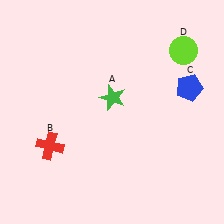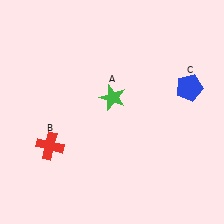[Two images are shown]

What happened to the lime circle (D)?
The lime circle (D) was removed in Image 2. It was in the top-right area of Image 1.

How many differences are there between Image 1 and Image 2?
There is 1 difference between the two images.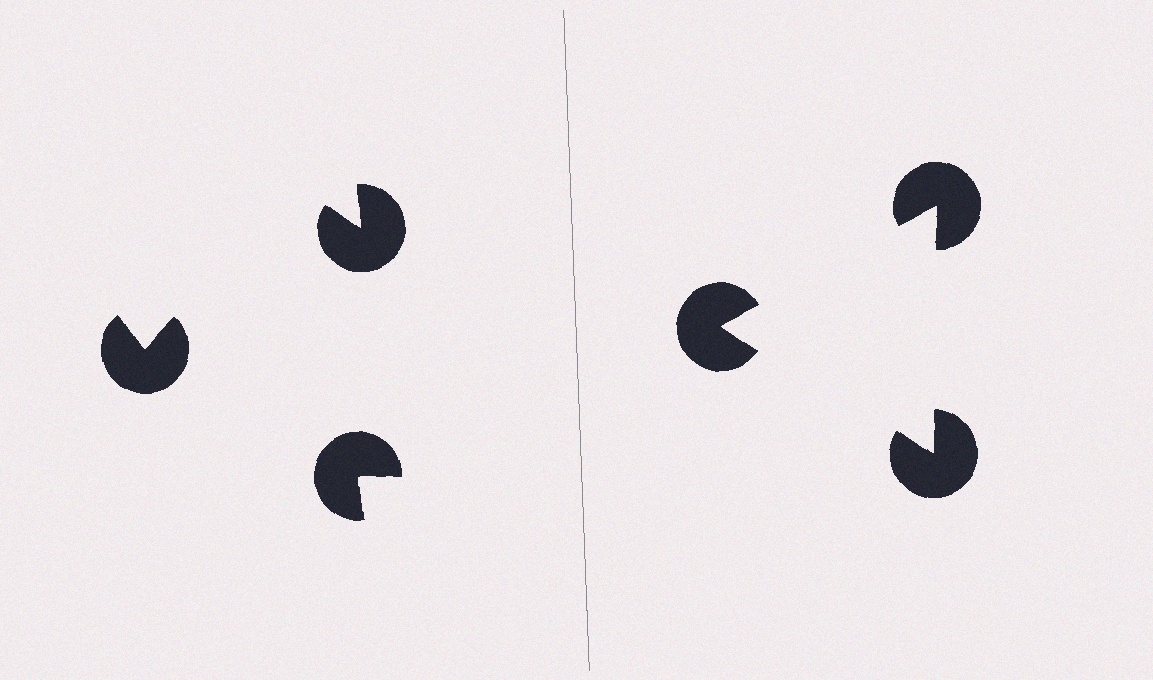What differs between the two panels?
The pac-man discs are positioned identically on both sides; only the wedge orientations differ. On the right they align to a triangle; on the left they are misaligned.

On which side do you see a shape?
An illusory triangle appears on the right side. On the left side the wedge cuts are rotated, so no coherent shape forms.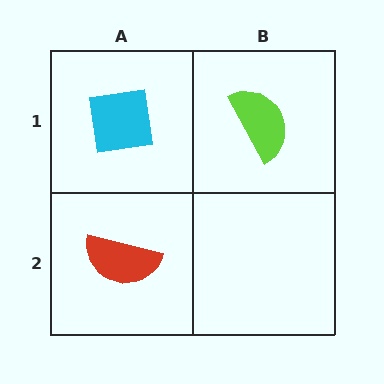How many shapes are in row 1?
2 shapes.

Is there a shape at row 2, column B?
No, that cell is empty.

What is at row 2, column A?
A red semicircle.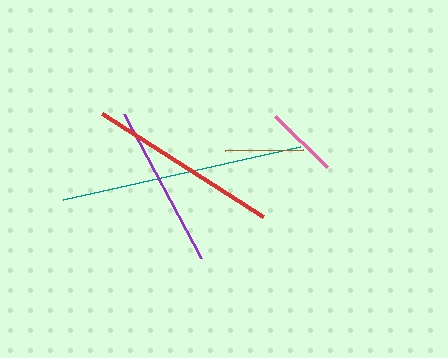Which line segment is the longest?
The teal line is the longest at approximately 243 pixels.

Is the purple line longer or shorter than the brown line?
The purple line is longer than the brown line.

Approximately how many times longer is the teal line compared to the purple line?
The teal line is approximately 1.5 times the length of the purple line.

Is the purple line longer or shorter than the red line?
The red line is longer than the purple line.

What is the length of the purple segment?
The purple segment is approximately 163 pixels long.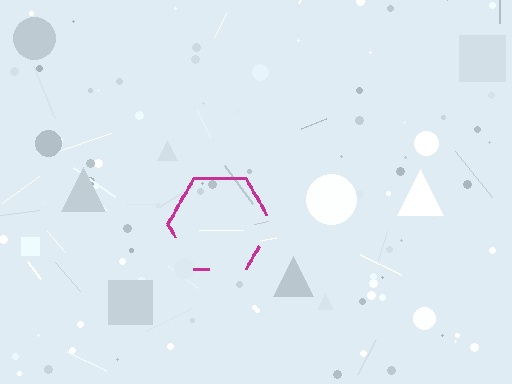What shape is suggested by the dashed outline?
The dashed outline suggests a hexagon.